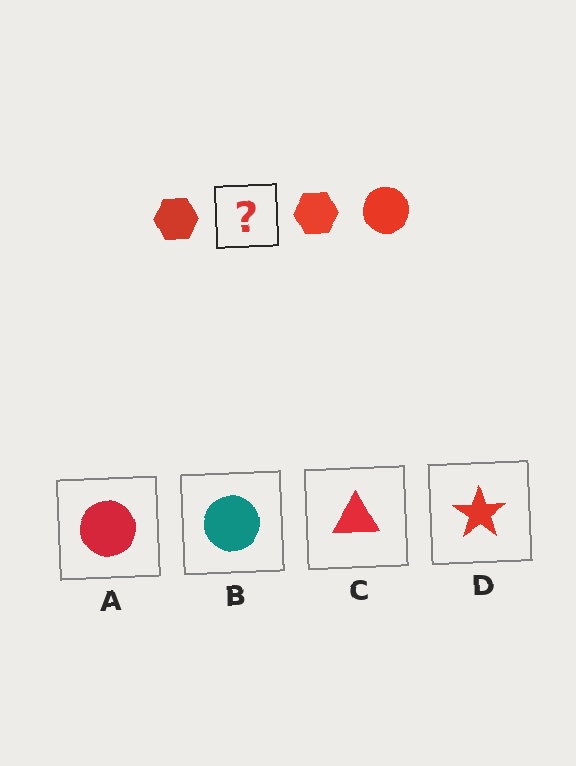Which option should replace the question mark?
Option A.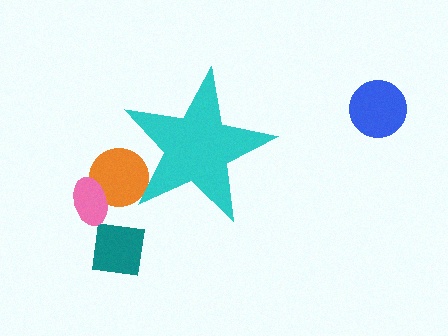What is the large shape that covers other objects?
A cyan star.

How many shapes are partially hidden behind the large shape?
1 shape is partially hidden.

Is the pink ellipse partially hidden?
No, the pink ellipse is fully visible.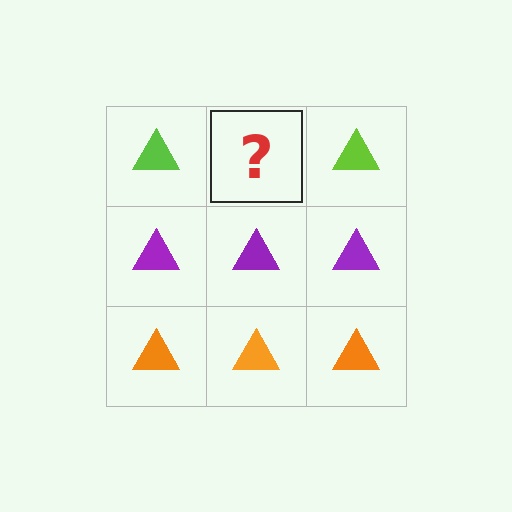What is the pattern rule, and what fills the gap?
The rule is that each row has a consistent color. The gap should be filled with a lime triangle.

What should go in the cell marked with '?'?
The missing cell should contain a lime triangle.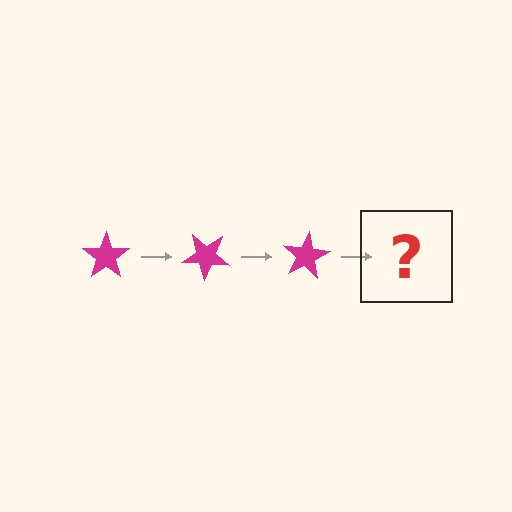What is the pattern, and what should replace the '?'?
The pattern is that the star rotates 40 degrees each step. The '?' should be a magenta star rotated 120 degrees.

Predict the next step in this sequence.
The next step is a magenta star rotated 120 degrees.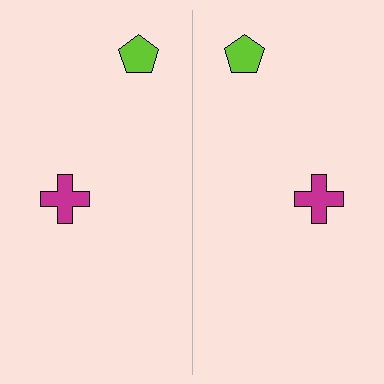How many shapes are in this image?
There are 4 shapes in this image.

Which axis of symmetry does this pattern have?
The pattern has a vertical axis of symmetry running through the center of the image.